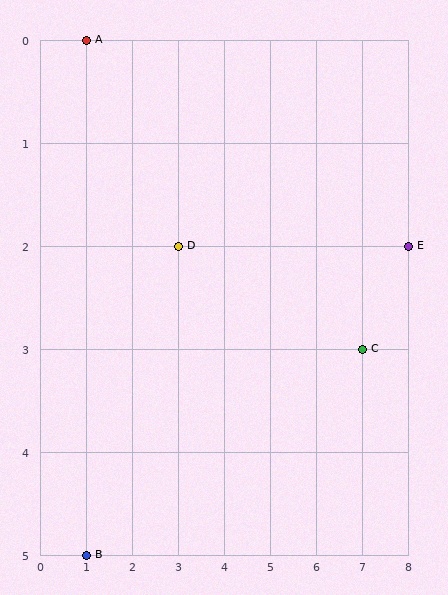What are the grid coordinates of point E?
Point E is at grid coordinates (8, 2).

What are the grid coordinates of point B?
Point B is at grid coordinates (1, 5).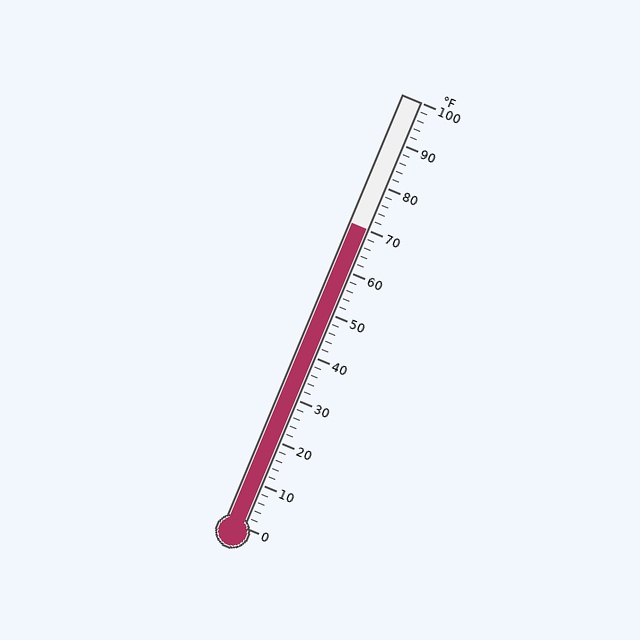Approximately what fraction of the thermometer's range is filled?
The thermometer is filled to approximately 70% of its range.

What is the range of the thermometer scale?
The thermometer scale ranges from 0°F to 100°F.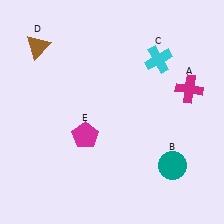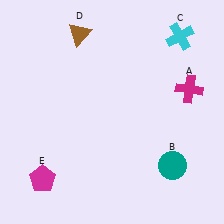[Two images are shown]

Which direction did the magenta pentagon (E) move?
The magenta pentagon (E) moved down.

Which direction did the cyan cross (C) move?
The cyan cross (C) moved up.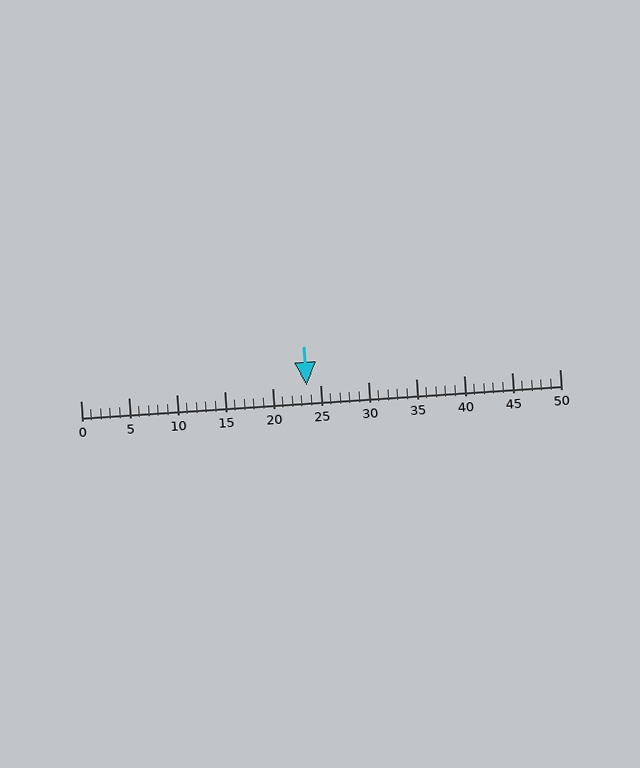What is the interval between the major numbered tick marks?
The major tick marks are spaced 5 units apart.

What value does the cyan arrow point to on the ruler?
The cyan arrow points to approximately 24.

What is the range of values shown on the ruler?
The ruler shows values from 0 to 50.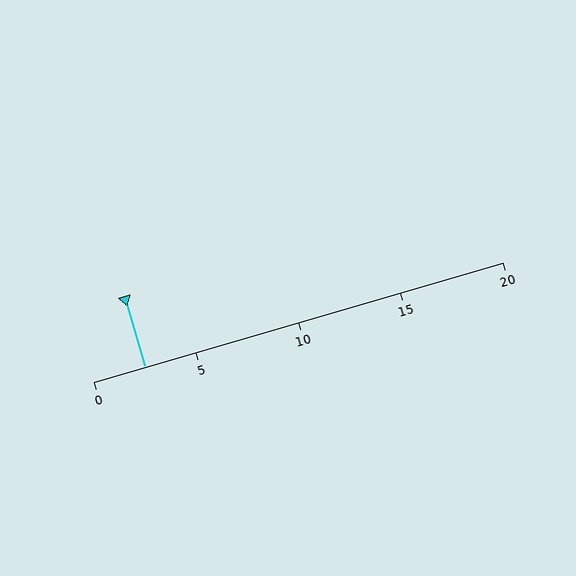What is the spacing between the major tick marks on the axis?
The major ticks are spaced 5 apart.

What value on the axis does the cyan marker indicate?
The marker indicates approximately 2.5.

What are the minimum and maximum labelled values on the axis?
The axis runs from 0 to 20.